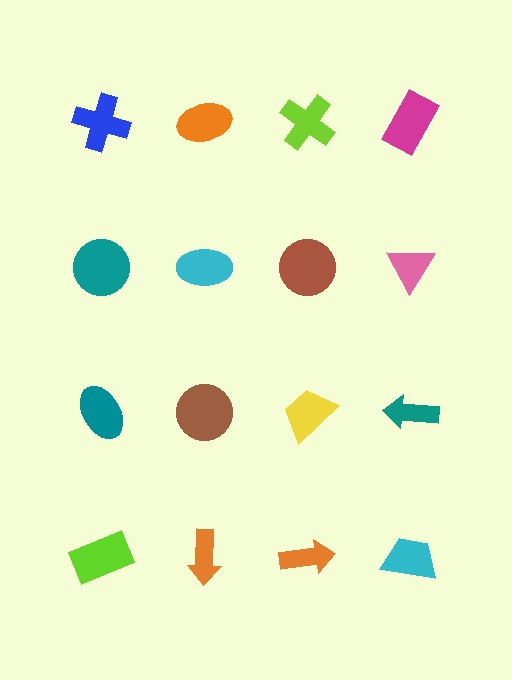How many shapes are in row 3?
4 shapes.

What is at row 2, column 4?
A pink triangle.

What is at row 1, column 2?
An orange ellipse.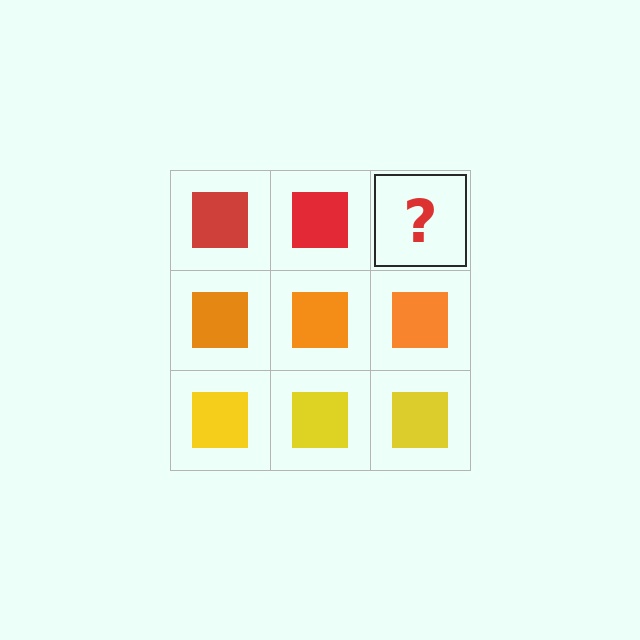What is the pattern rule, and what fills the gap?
The rule is that each row has a consistent color. The gap should be filled with a red square.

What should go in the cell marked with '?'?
The missing cell should contain a red square.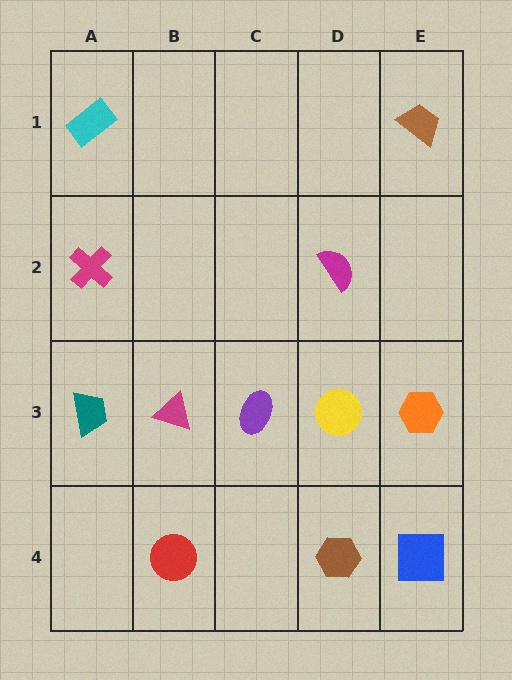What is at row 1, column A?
A cyan rectangle.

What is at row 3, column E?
An orange hexagon.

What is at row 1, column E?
A brown trapezoid.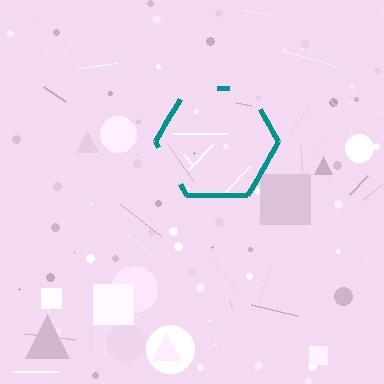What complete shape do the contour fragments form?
The contour fragments form a hexagon.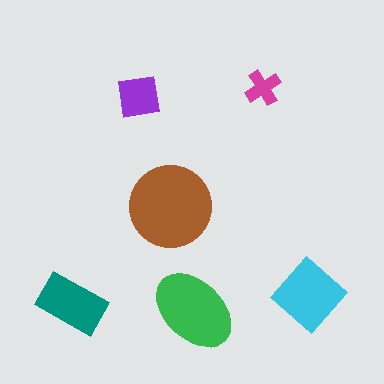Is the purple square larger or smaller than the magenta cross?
Larger.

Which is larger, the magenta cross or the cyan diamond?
The cyan diamond.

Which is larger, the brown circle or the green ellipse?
The brown circle.